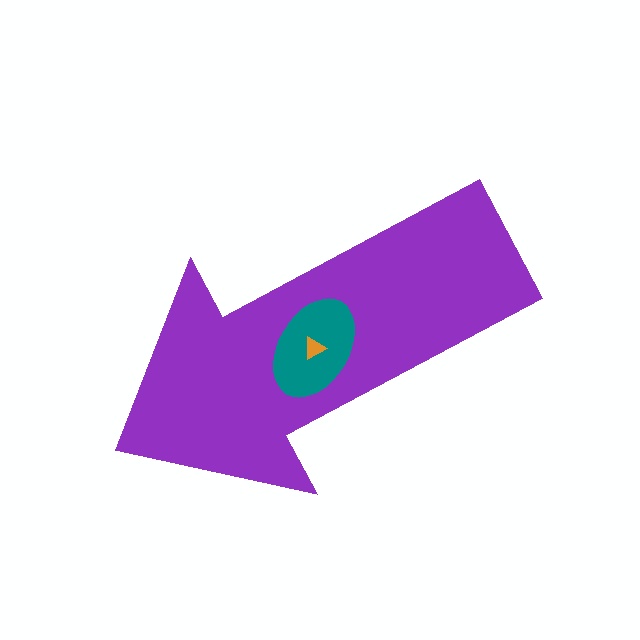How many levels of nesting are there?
3.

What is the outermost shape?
The purple arrow.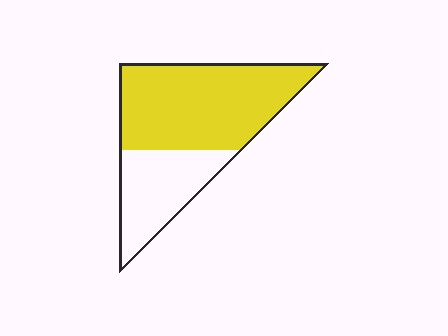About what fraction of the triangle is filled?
About two thirds (2/3).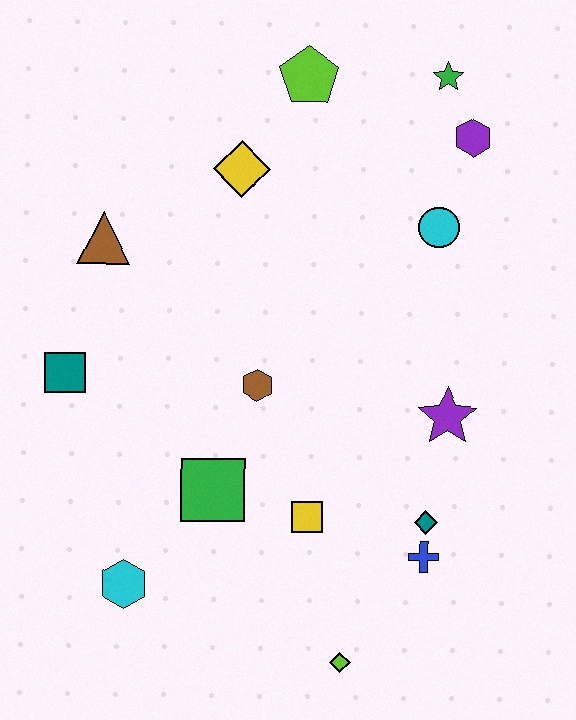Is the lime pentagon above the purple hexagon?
Yes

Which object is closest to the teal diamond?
The blue cross is closest to the teal diamond.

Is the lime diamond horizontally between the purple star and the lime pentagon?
Yes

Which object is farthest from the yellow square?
The green star is farthest from the yellow square.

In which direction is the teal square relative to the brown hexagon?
The teal square is to the left of the brown hexagon.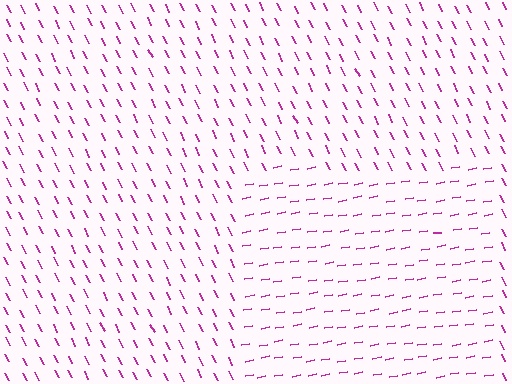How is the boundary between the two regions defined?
The boundary is defined purely by a change in line orientation (approximately 73 degrees difference). All lines are the same color and thickness.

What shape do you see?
I see a rectangle.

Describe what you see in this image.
The image is filled with small magenta line segments. A rectangle region in the image has lines oriented differently from the surrounding lines, creating a visible texture boundary.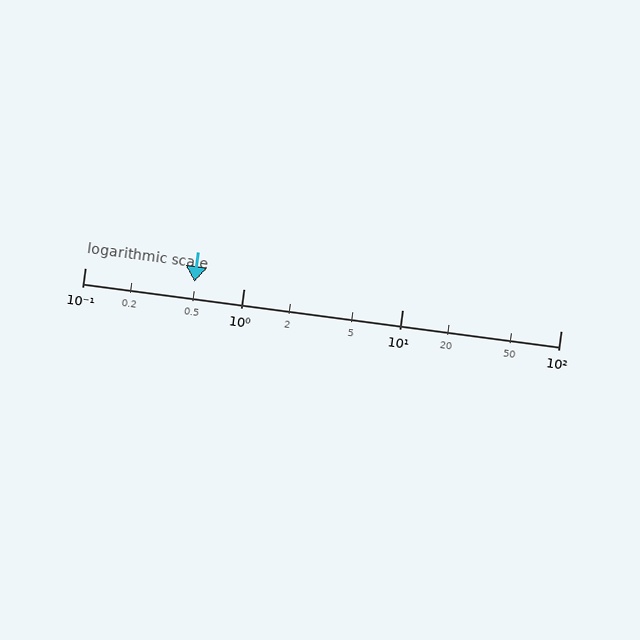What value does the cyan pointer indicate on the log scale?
The pointer indicates approximately 0.49.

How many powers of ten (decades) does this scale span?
The scale spans 3 decades, from 0.1 to 100.